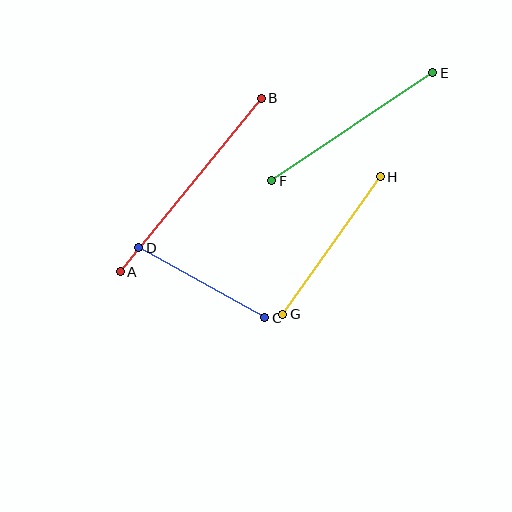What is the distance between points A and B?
The distance is approximately 224 pixels.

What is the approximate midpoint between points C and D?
The midpoint is at approximately (202, 283) pixels.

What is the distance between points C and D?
The distance is approximately 144 pixels.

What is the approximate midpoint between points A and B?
The midpoint is at approximately (191, 185) pixels.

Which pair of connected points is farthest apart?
Points A and B are farthest apart.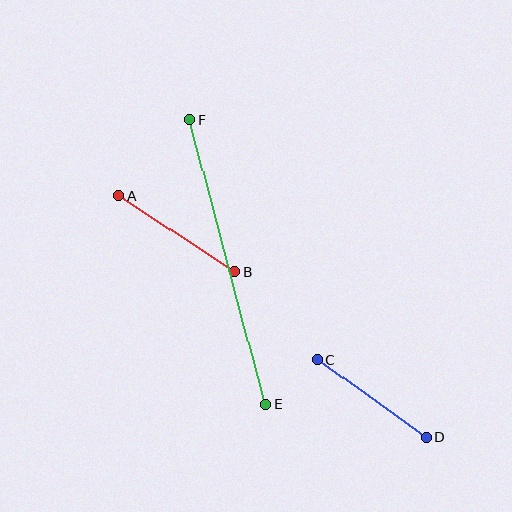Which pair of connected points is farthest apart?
Points E and F are farthest apart.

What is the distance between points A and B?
The distance is approximately 140 pixels.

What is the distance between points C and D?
The distance is approximately 134 pixels.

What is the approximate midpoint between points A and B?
The midpoint is at approximately (177, 234) pixels.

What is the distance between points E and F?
The distance is approximately 294 pixels.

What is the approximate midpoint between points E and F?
The midpoint is at approximately (228, 262) pixels.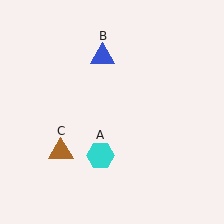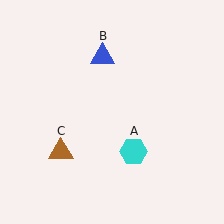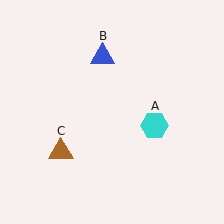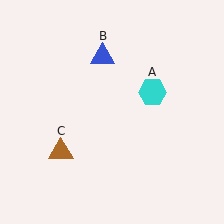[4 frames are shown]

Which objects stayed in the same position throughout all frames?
Blue triangle (object B) and brown triangle (object C) remained stationary.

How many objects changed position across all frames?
1 object changed position: cyan hexagon (object A).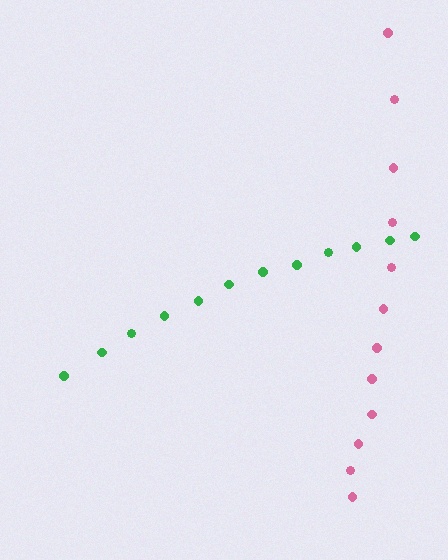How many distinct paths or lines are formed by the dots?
There are 2 distinct paths.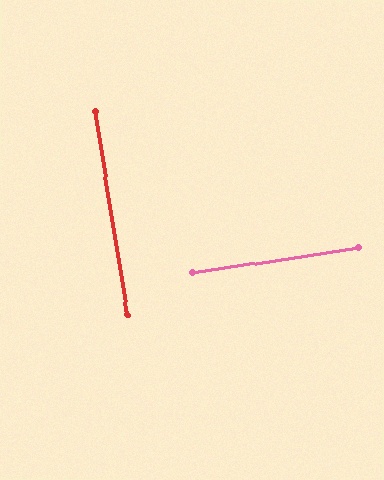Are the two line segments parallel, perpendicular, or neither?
Perpendicular — they meet at approximately 89°.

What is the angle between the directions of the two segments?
Approximately 89 degrees.